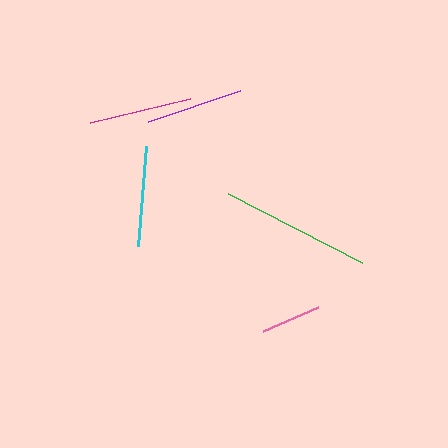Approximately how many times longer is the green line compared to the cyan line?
The green line is approximately 1.5 times the length of the cyan line.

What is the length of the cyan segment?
The cyan segment is approximately 100 pixels long.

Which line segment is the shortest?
The pink line is the shortest at approximately 60 pixels.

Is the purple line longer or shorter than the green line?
The green line is longer than the purple line.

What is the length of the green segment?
The green segment is approximately 152 pixels long.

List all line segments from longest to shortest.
From longest to shortest: green, magenta, cyan, purple, pink.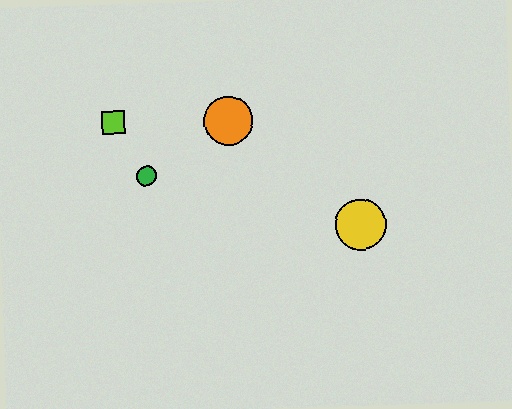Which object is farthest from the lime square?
The yellow circle is farthest from the lime square.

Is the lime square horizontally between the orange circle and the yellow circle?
No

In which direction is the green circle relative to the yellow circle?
The green circle is to the left of the yellow circle.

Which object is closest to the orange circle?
The green circle is closest to the orange circle.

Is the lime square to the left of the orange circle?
Yes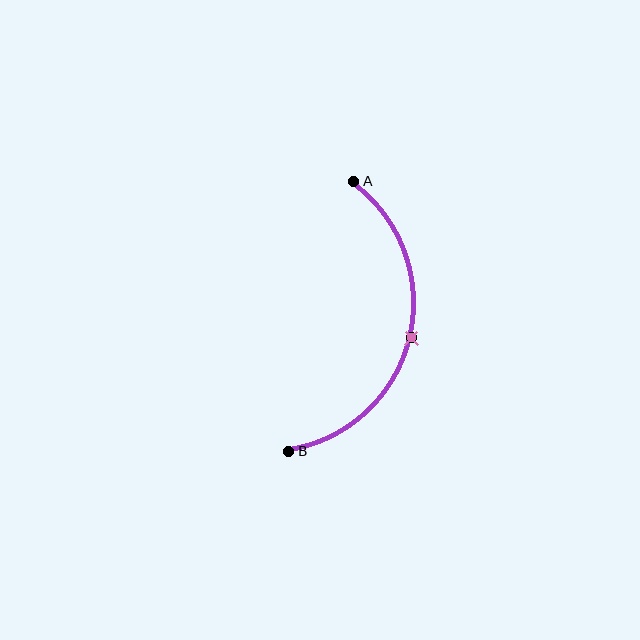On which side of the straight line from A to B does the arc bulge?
The arc bulges to the right of the straight line connecting A and B.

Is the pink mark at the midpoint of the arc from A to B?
Yes. The pink mark lies on the arc at equal arc-length from both A and B — it is the arc midpoint.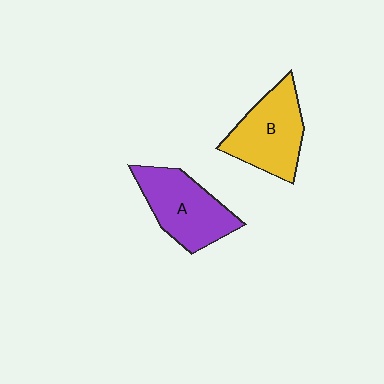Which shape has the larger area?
Shape B (yellow).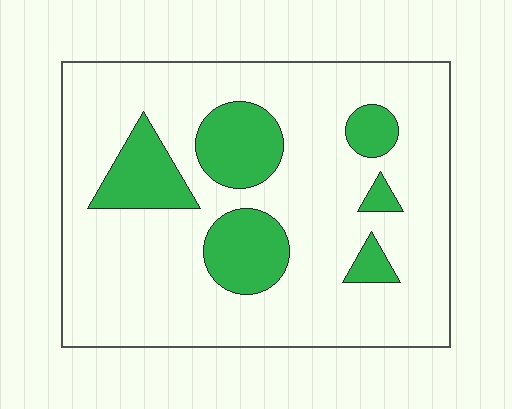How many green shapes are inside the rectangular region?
6.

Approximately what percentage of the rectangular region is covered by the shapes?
Approximately 20%.